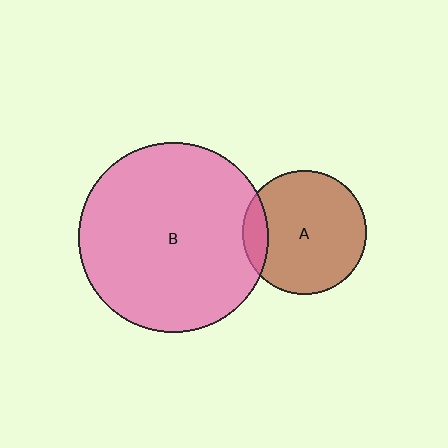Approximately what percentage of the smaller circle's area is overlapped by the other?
Approximately 15%.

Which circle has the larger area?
Circle B (pink).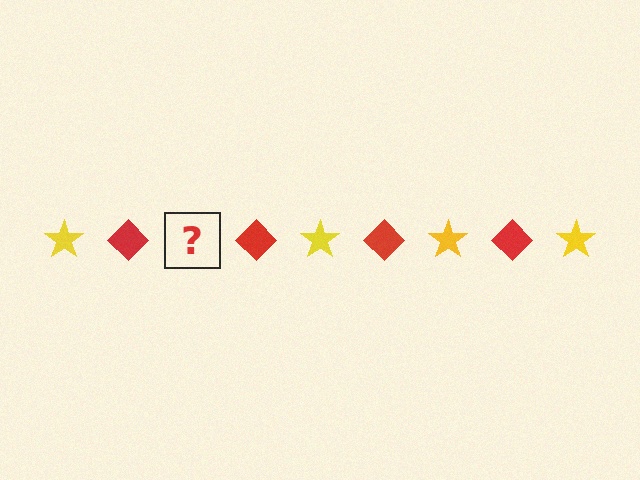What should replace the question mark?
The question mark should be replaced with a yellow star.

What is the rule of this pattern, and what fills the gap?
The rule is that the pattern alternates between yellow star and red diamond. The gap should be filled with a yellow star.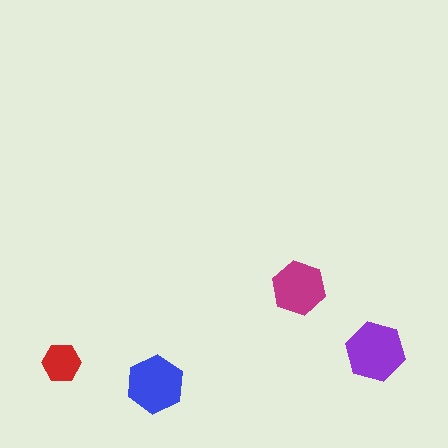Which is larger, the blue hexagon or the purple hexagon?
The purple one.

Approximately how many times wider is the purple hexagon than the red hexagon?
About 1.5 times wider.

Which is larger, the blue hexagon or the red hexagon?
The blue one.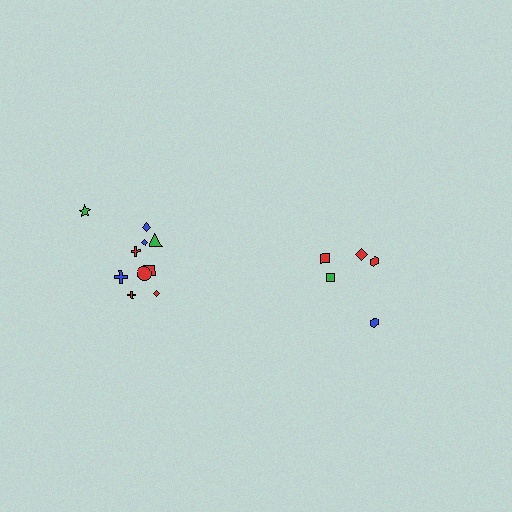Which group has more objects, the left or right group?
The left group.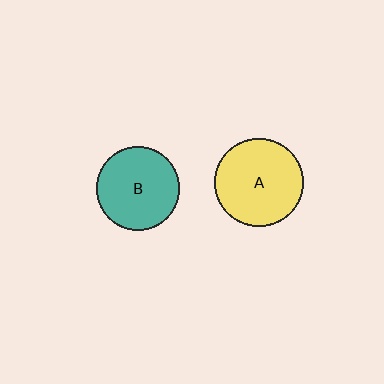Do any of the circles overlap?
No, none of the circles overlap.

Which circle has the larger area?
Circle A (yellow).